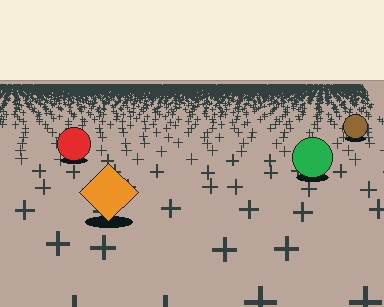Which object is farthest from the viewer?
The brown circle is farthest from the viewer. It appears smaller and the ground texture around it is denser.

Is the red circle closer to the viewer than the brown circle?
Yes. The red circle is closer — you can tell from the texture gradient: the ground texture is coarser near it.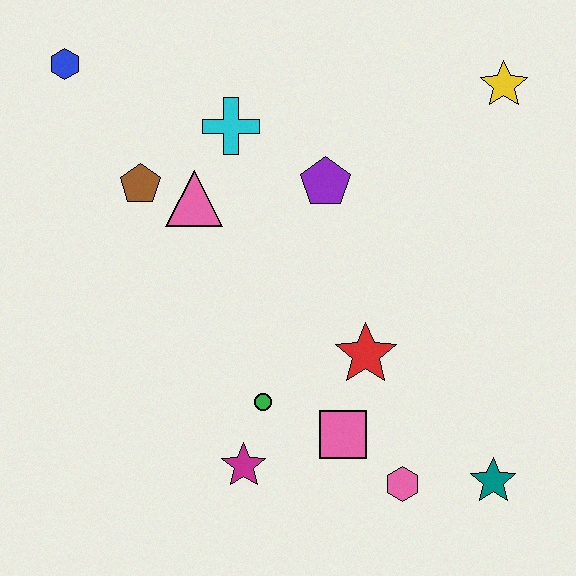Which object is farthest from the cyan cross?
The teal star is farthest from the cyan cross.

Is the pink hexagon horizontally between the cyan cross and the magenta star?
No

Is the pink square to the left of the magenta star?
No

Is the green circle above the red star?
No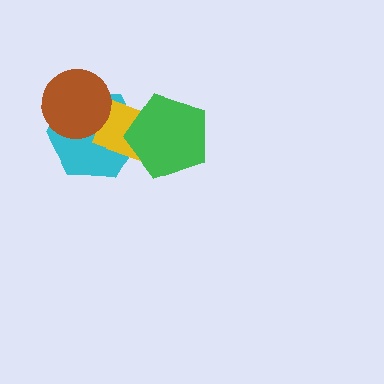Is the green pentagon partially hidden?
No, no other shape covers it.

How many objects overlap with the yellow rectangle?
2 objects overlap with the yellow rectangle.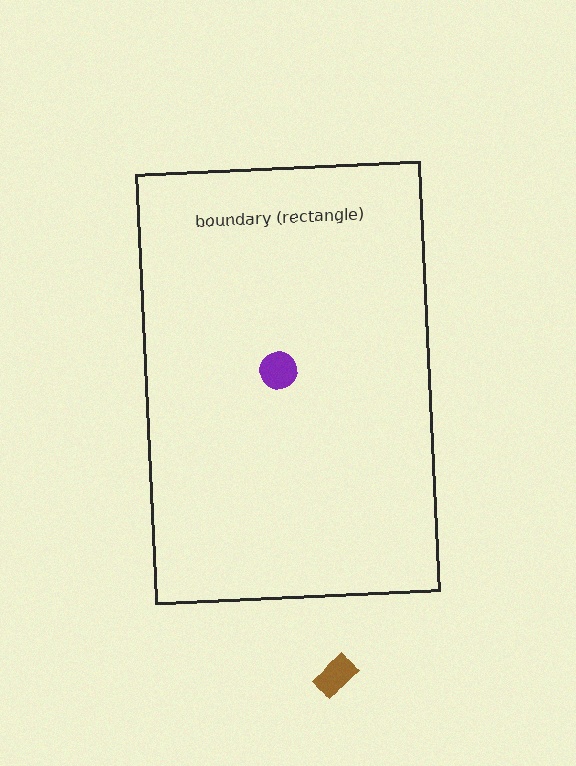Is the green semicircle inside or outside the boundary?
Inside.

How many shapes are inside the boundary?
2 inside, 1 outside.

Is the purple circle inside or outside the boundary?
Inside.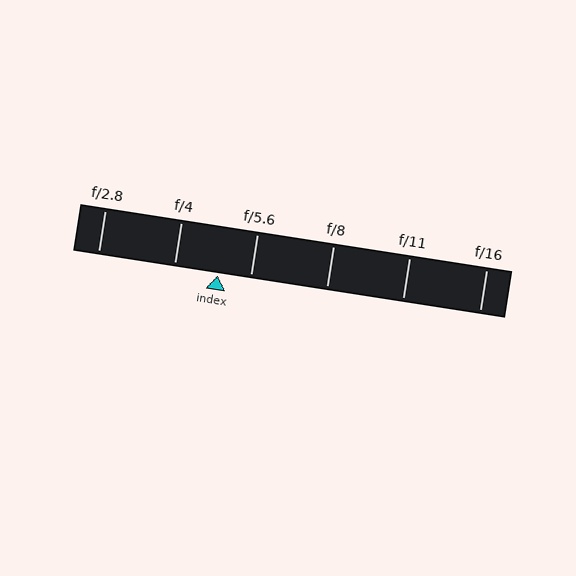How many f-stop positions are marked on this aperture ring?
There are 6 f-stop positions marked.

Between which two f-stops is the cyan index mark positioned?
The index mark is between f/4 and f/5.6.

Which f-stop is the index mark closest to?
The index mark is closest to f/5.6.